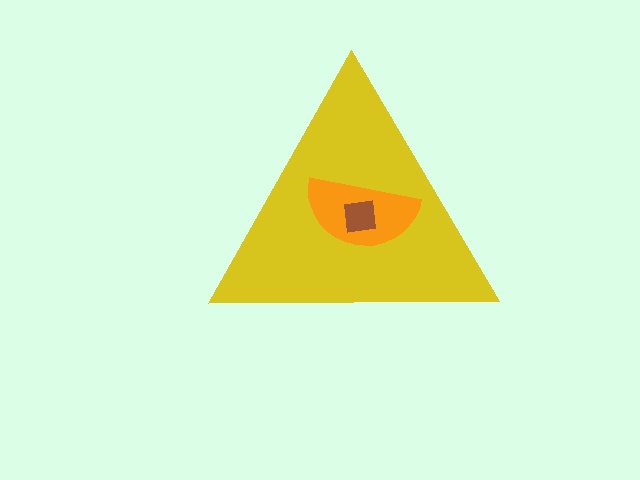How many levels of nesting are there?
3.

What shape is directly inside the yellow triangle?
The orange semicircle.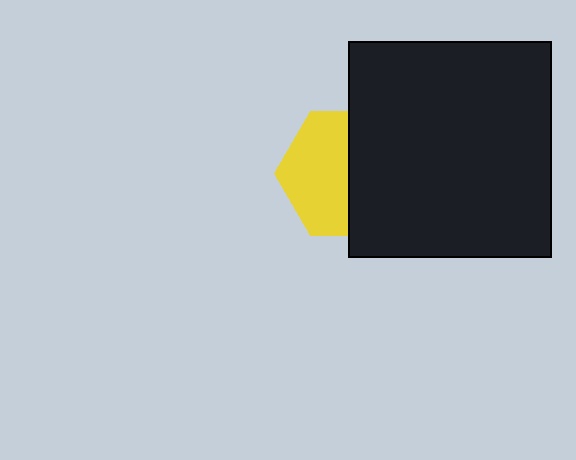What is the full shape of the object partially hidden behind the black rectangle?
The partially hidden object is a yellow hexagon.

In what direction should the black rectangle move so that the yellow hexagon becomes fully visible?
The black rectangle should move right. That is the shortest direction to clear the overlap and leave the yellow hexagon fully visible.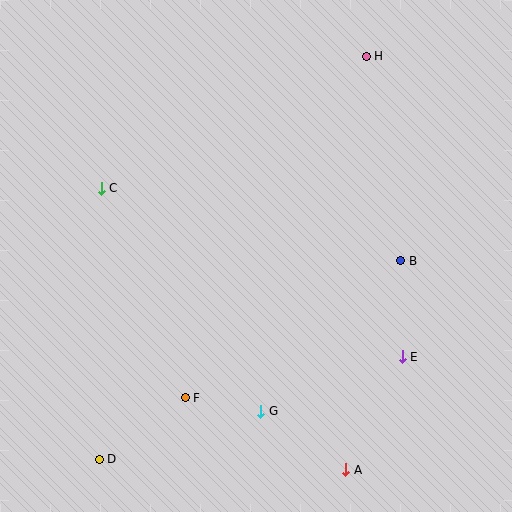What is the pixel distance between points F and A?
The distance between F and A is 176 pixels.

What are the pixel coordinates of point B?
Point B is at (401, 261).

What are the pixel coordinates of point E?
Point E is at (402, 357).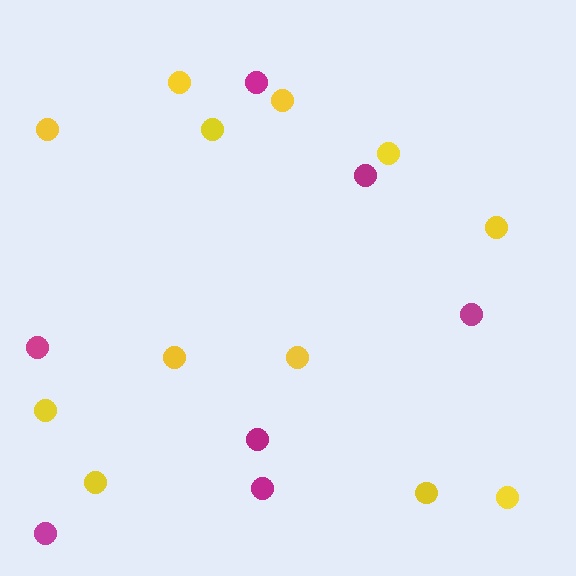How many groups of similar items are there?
There are 2 groups: one group of yellow circles (12) and one group of magenta circles (7).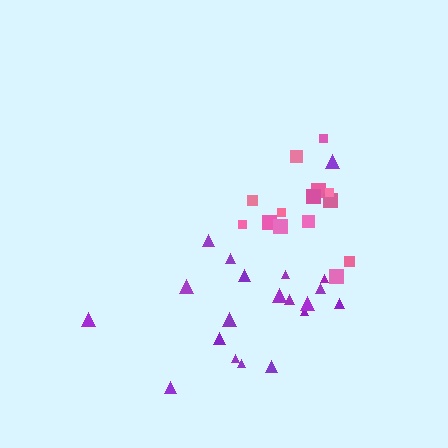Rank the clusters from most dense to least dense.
pink, purple.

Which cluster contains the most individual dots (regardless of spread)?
Purple (20).